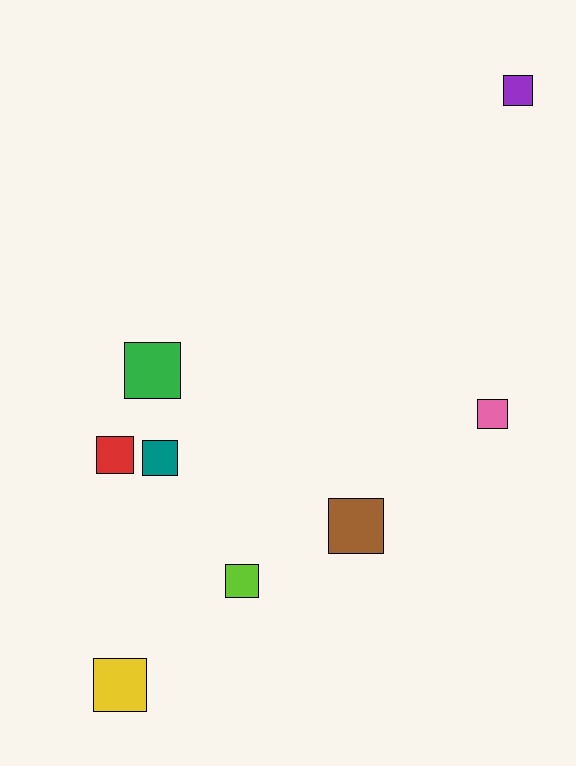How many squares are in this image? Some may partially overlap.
There are 8 squares.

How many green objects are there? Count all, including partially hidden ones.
There is 1 green object.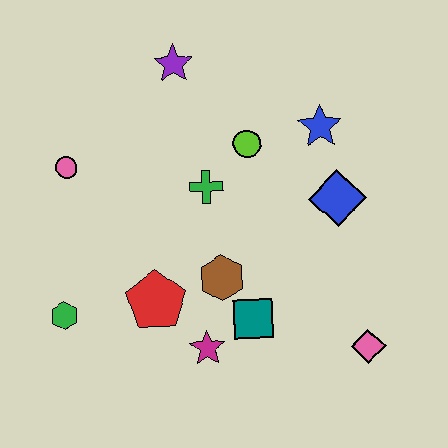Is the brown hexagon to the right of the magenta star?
Yes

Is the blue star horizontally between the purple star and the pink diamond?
Yes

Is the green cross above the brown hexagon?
Yes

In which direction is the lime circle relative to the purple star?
The lime circle is below the purple star.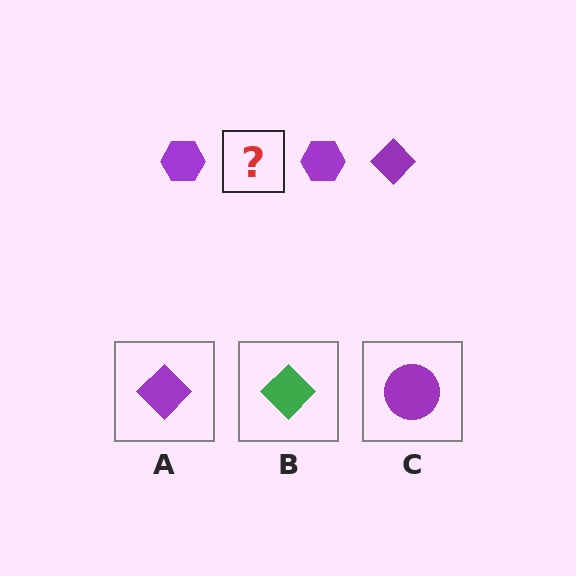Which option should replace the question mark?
Option A.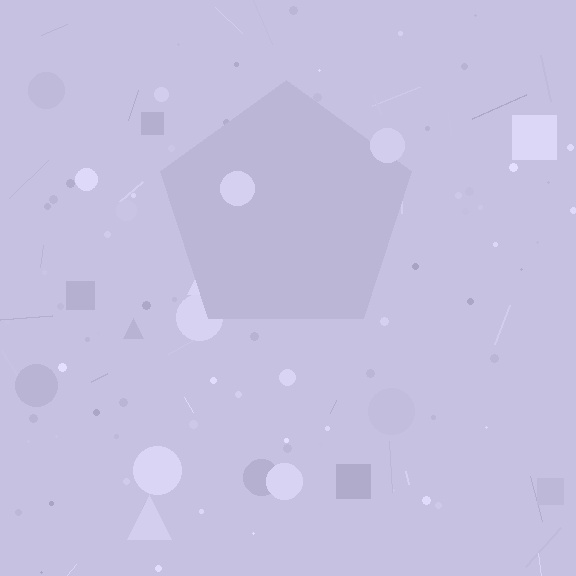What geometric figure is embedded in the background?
A pentagon is embedded in the background.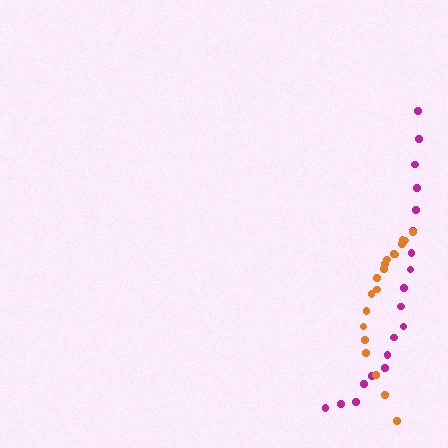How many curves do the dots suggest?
There are 2 distinct paths.